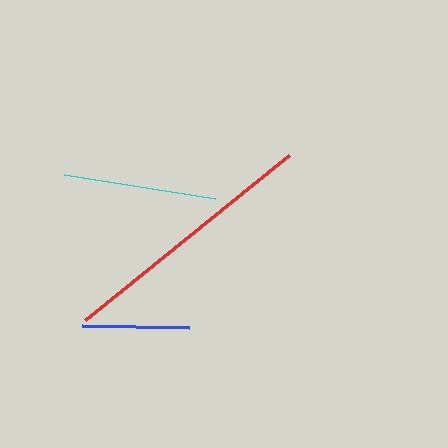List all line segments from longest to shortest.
From longest to shortest: red, cyan, blue.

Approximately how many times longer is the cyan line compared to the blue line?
The cyan line is approximately 1.4 times the length of the blue line.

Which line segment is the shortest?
The blue line is the shortest at approximately 106 pixels.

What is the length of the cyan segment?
The cyan segment is approximately 153 pixels long.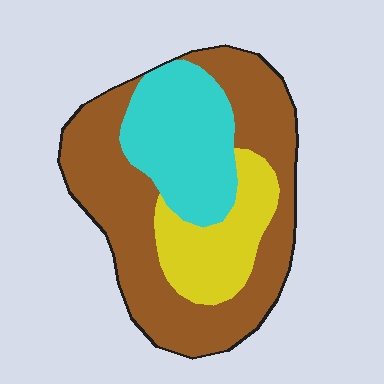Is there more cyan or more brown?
Brown.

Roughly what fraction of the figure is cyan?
Cyan takes up between a sixth and a third of the figure.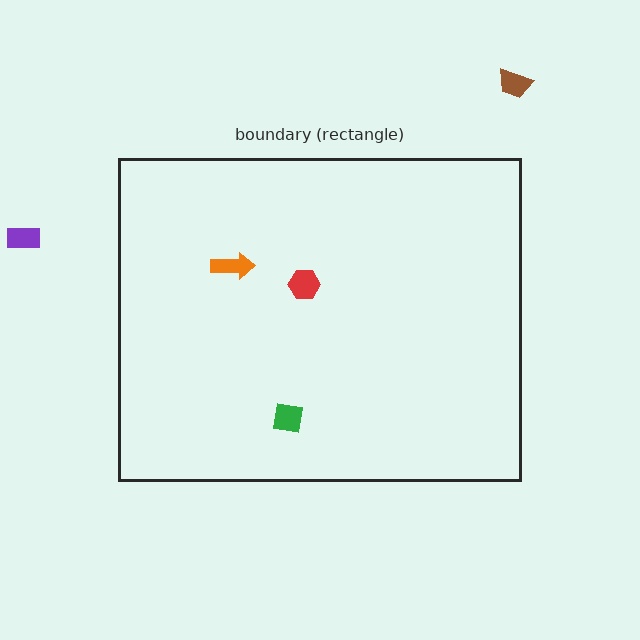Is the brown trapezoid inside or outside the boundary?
Outside.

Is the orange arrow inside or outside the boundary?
Inside.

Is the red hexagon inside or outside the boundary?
Inside.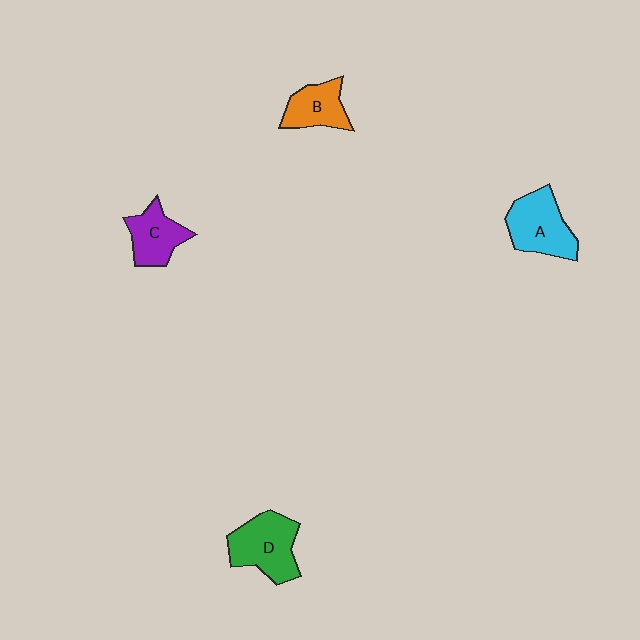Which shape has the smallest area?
Shape B (orange).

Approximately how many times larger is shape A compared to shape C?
Approximately 1.3 times.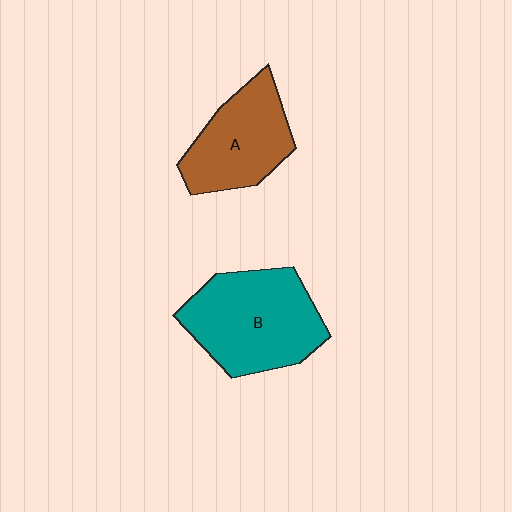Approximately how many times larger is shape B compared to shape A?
Approximately 1.3 times.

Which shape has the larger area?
Shape B (teal).